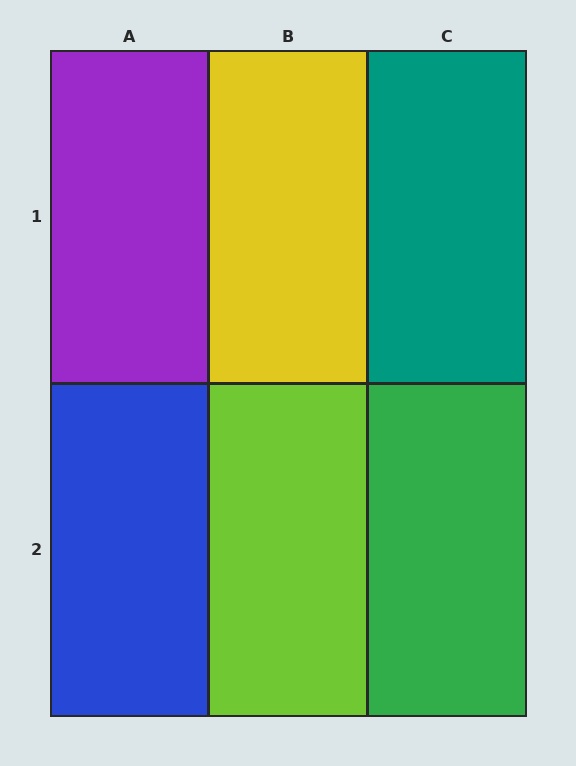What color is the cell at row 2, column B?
Lime.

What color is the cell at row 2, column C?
Green.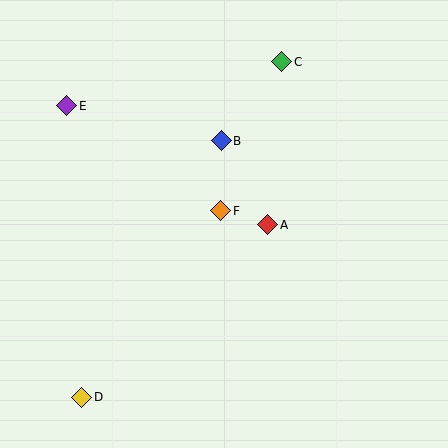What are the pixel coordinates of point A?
Point A is at (268, 225).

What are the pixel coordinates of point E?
Point E is at (67, 106).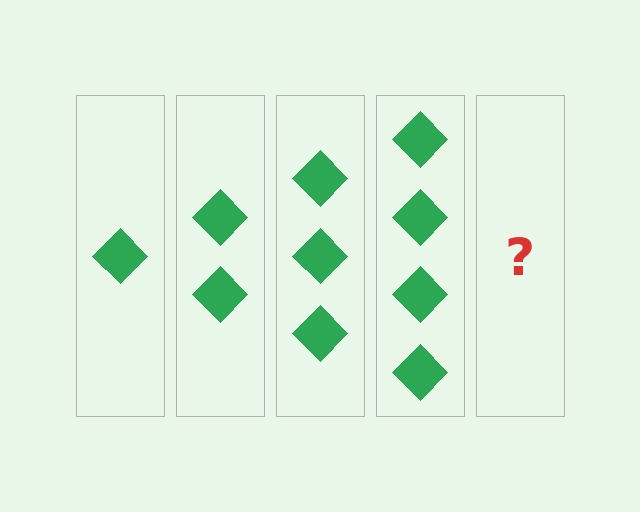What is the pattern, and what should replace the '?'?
The pattern is that each step adds one more diamond. The '?' should be 5 diamonds.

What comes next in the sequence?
The next element should be 5 diamonds.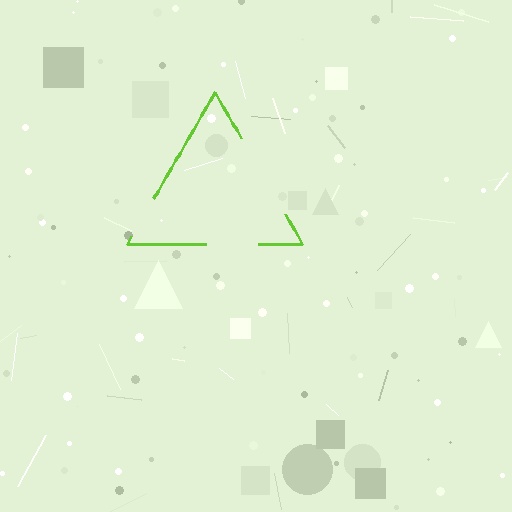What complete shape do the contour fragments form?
The contour fragments form a triangle.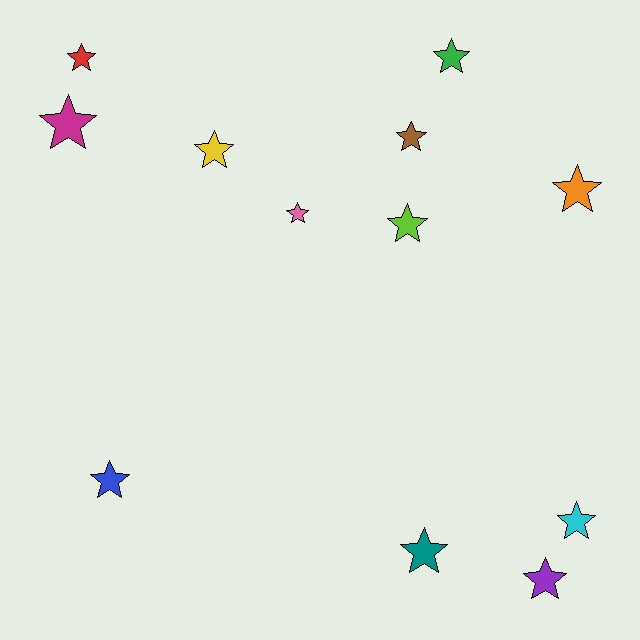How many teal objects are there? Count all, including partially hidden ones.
There is 1 teal object.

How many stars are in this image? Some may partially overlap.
There are 12 stars.